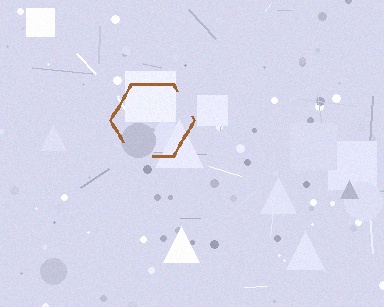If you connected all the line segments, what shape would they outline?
They would outline a hexagon.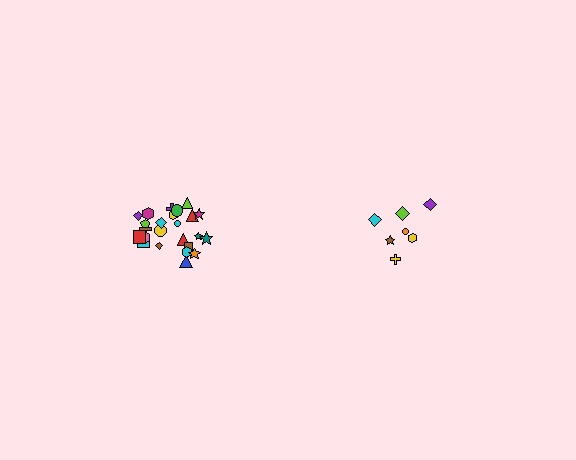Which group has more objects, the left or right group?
The left group.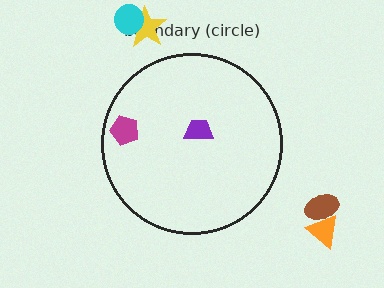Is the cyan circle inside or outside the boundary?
Outside.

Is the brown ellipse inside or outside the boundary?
Outside.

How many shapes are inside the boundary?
2 inside, 4 outside.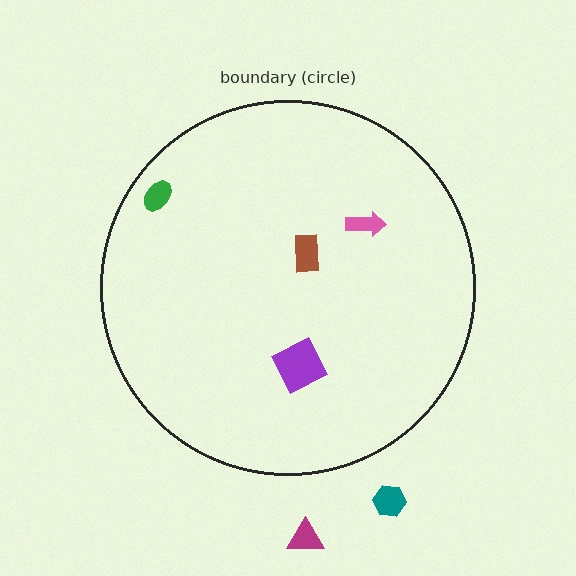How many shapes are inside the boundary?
4 inside, 2 outside.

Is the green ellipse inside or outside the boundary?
Inside.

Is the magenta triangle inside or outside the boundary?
Outside.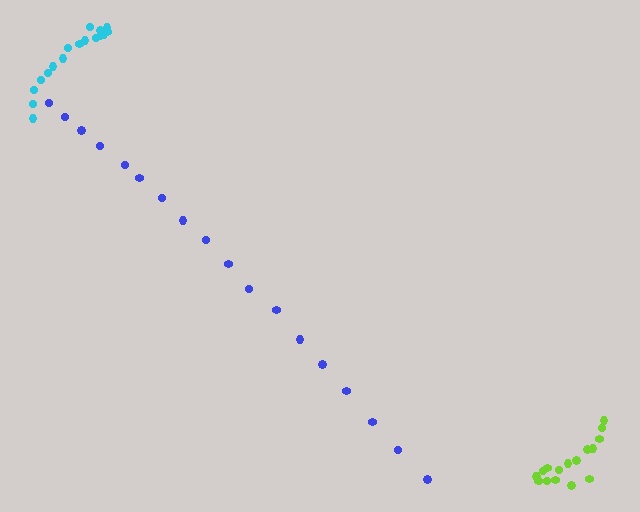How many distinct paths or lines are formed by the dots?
There are 3 distinct paths.